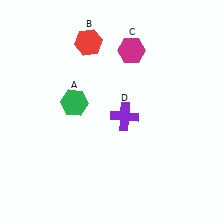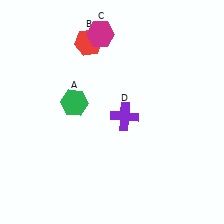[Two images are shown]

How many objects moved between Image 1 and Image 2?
1 object moved between the two images.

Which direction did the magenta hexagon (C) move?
The magenta hexagon (C) moved left.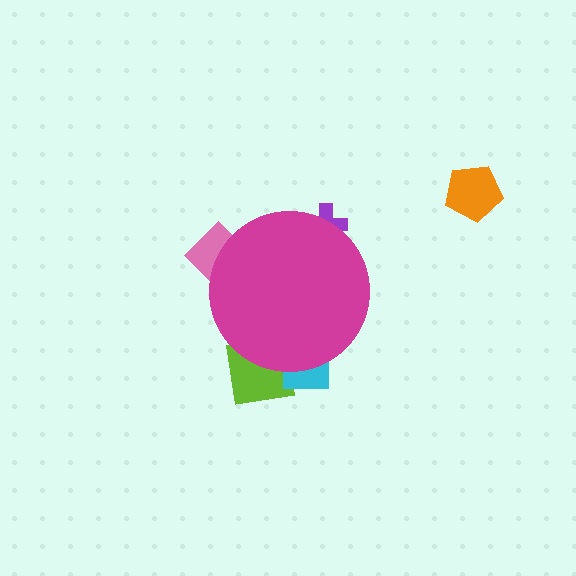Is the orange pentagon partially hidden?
No, the orange pentagon is fully visible.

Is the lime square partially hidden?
Yes, the lime square is partially hidden behind the magenta circle.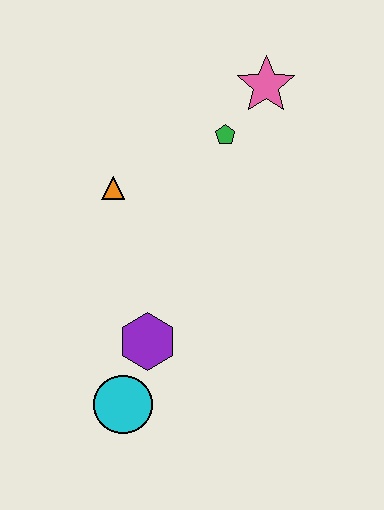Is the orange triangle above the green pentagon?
No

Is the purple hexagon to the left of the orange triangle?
No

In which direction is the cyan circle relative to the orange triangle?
The cyan circle is below the orange triangle.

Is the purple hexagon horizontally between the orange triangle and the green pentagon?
Yes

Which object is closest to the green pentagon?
The pink star is closest to the green pentagon.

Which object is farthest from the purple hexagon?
The pink star is farthest from the purple hexagon.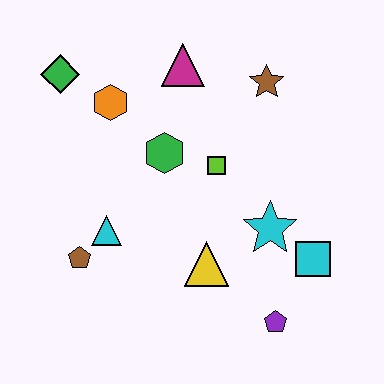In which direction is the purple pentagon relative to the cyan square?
The purple pentagon is below the cyan square.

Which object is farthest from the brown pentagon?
The brown star is farthest from the brown pentagon.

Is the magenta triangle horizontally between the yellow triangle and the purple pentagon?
No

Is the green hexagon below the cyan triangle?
No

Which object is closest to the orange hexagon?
The green diamond is closest to the orange hexagon.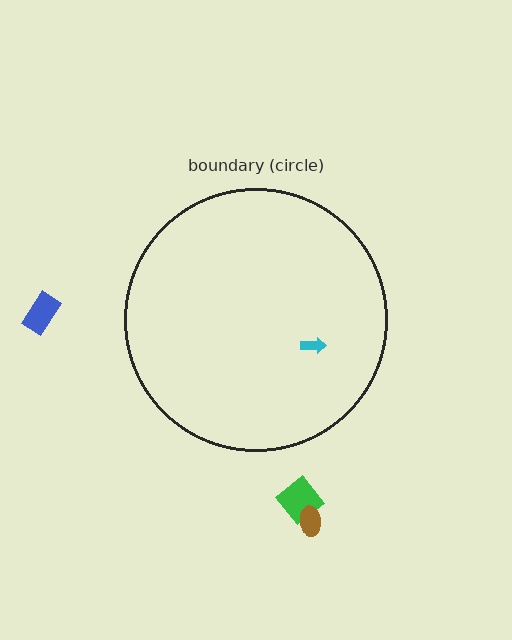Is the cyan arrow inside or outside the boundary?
Inside.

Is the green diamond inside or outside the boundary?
Outside.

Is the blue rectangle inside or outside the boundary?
Outside.